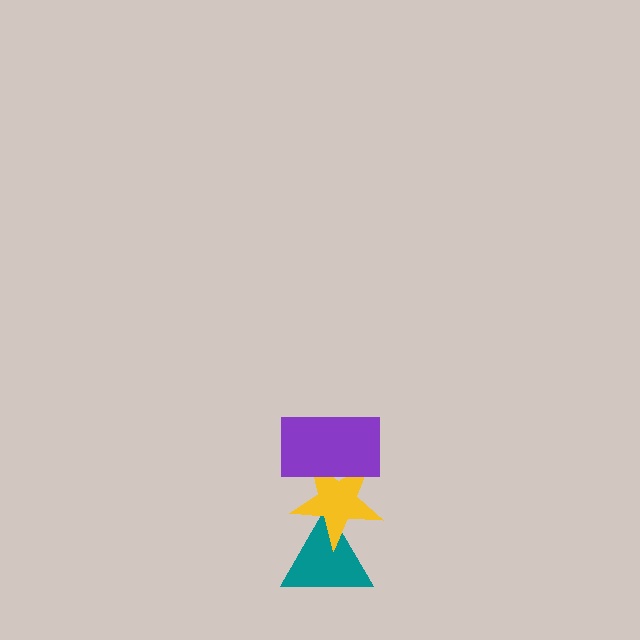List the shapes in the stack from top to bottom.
From top to bottom: the purple rectangle, the yellow star, the teal triangle.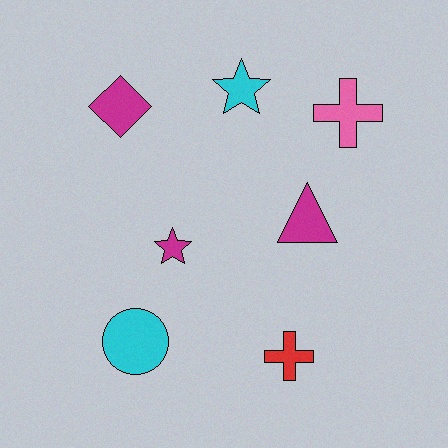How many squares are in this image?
There are no squares.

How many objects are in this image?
There are 7 objects.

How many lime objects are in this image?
There are no lime objects.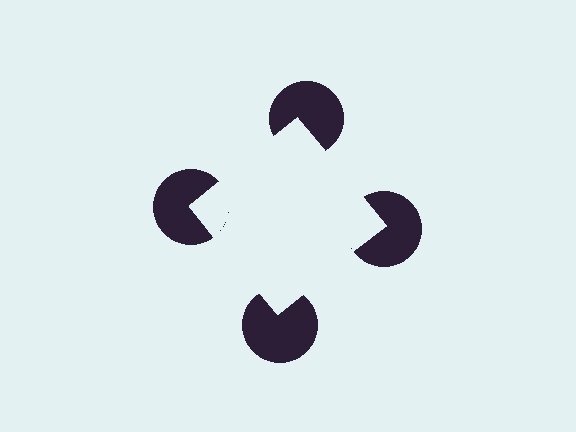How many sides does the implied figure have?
4 sides.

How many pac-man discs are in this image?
There are 4 — one at each vertex of the illusory square.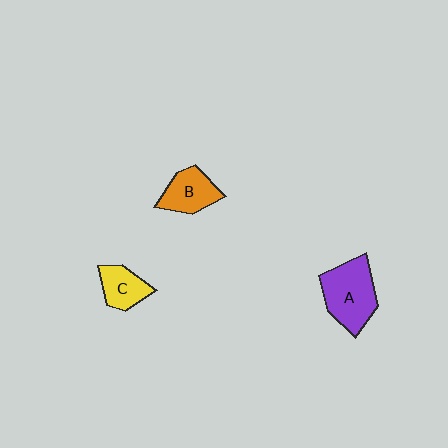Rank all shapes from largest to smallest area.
From largest to smallest: A (purple), B (orange), C (yellow).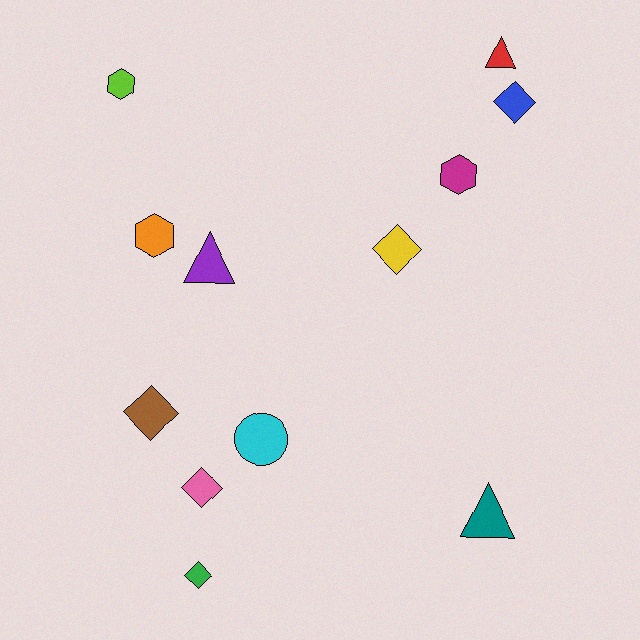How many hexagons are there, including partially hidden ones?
There are 3 hexagons.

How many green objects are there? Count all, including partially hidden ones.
There is 1 green object.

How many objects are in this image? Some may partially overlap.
There are 12 objects.